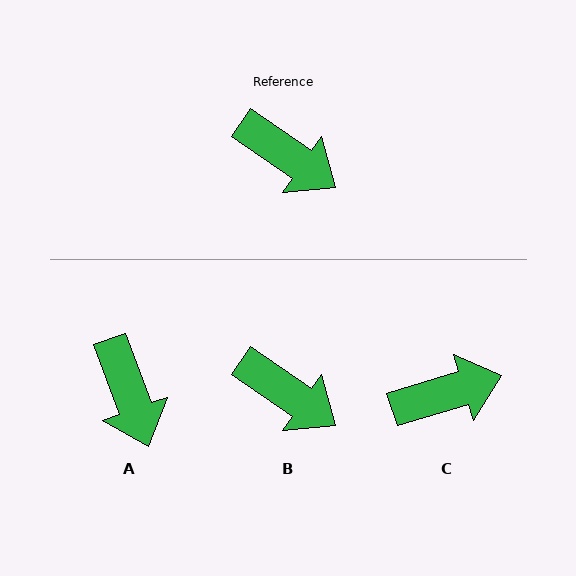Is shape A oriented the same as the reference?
No, it is off by about 35 degrees.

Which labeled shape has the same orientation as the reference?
B.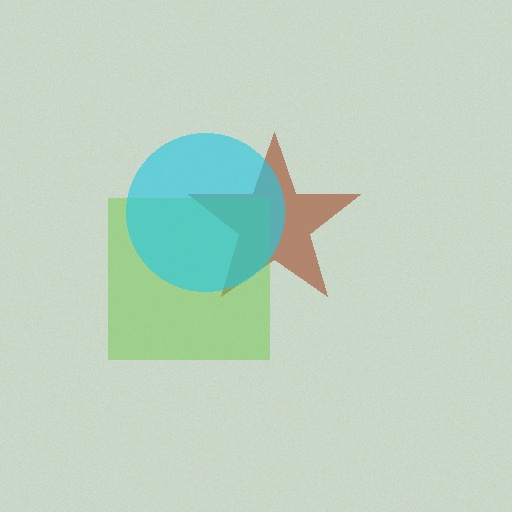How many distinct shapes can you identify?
There are 3 distinct shapes: a brown star, a lime square, a cyan circle.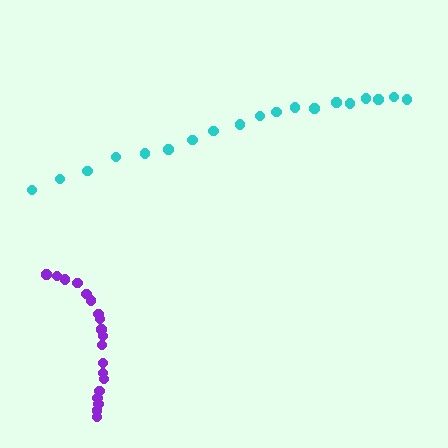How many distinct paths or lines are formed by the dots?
There are 2 distinct paths.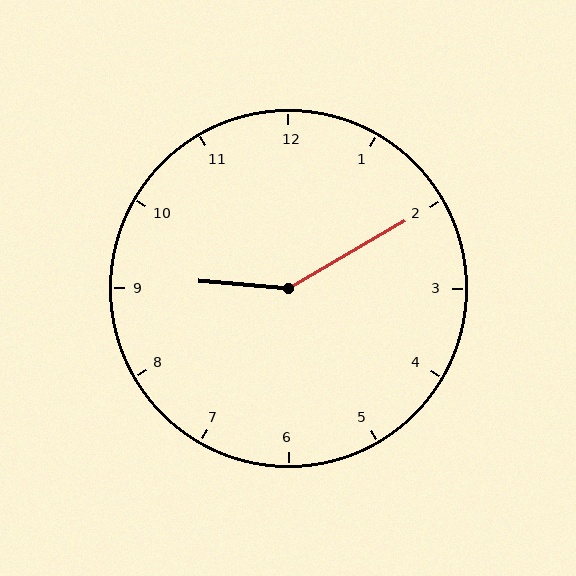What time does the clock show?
9:10.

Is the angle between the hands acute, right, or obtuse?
It is obtuse.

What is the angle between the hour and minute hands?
Approximately 145 degrees.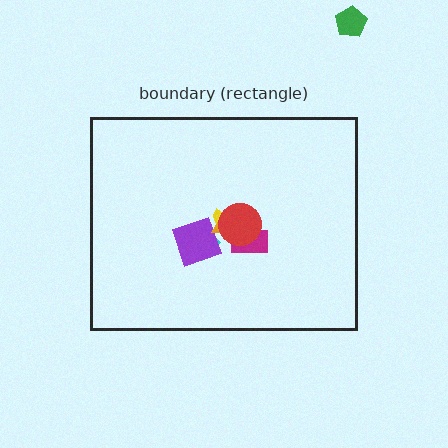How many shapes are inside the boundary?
6 inside, 1 outside.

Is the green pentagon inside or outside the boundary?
Outside.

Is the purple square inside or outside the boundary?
Inside.